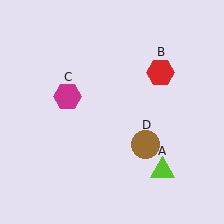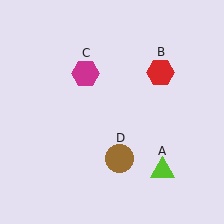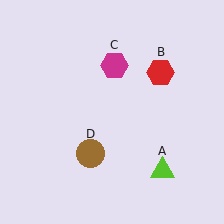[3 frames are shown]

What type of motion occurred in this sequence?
The magenta hexagon (object C), brown circle (object D) rotated clockwise around the center of the scene.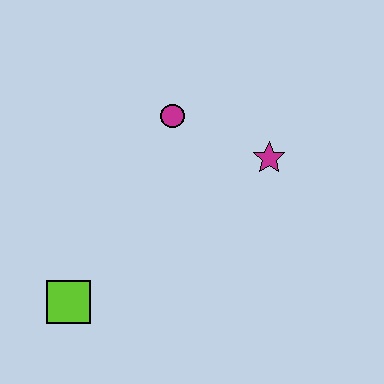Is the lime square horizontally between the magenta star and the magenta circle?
No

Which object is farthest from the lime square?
The magenta star is farthest from the lime square.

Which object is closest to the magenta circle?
The magenta star is closest to the magenta circle.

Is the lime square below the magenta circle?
Yes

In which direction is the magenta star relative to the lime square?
The magenta star is to the right of the lime square.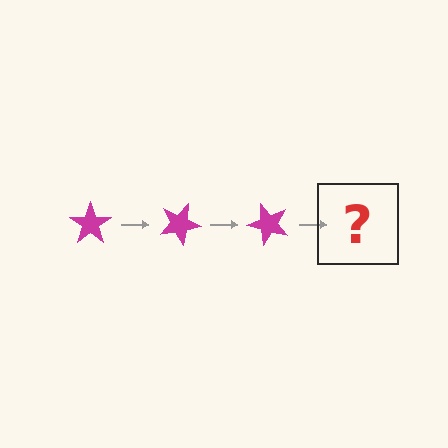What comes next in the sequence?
The next element should be a magenta star rotated 75 degrees.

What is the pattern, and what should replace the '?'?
The pattern is that the star rotates 25 degrees each step. The '?' should be a magenta star rotated 75 degrees.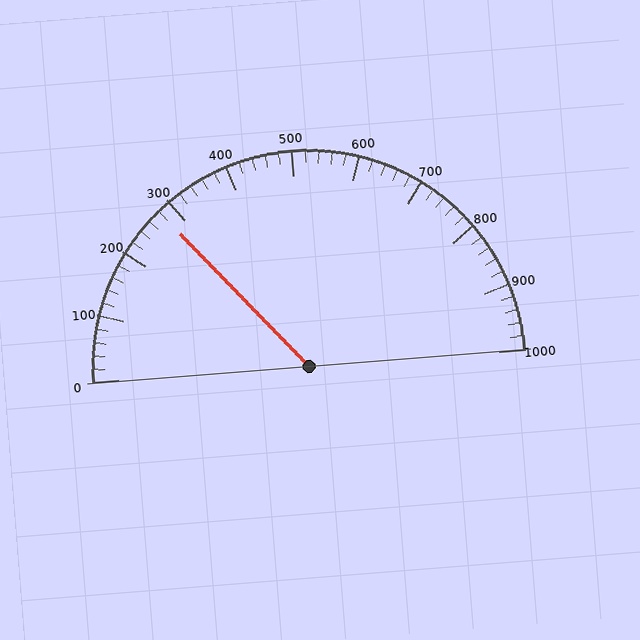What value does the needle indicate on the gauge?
The needle indicates approximately 280.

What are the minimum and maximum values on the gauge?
The gauge ranges from 0 to 1000.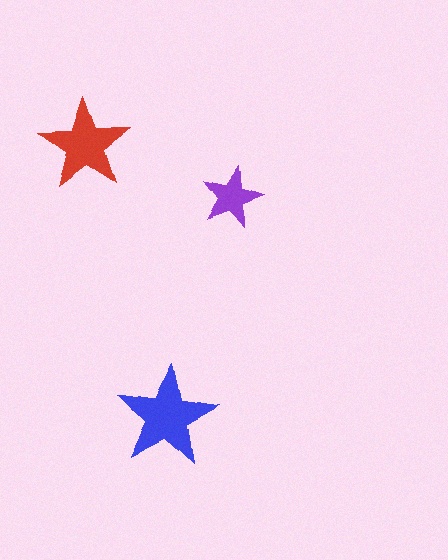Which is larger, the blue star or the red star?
The blue one.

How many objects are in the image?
There are 3 objects in the image.